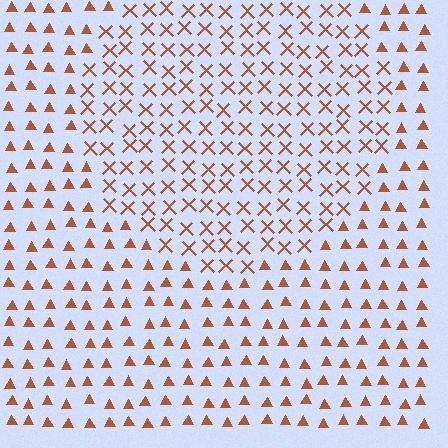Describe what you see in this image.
The image is filled with small brown elements arranged in a uniform grid. A circle-shaped region contains X marks, while the surrounding area contains triangles. The boundary is defined purely by the change in element shape.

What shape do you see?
I see a circle.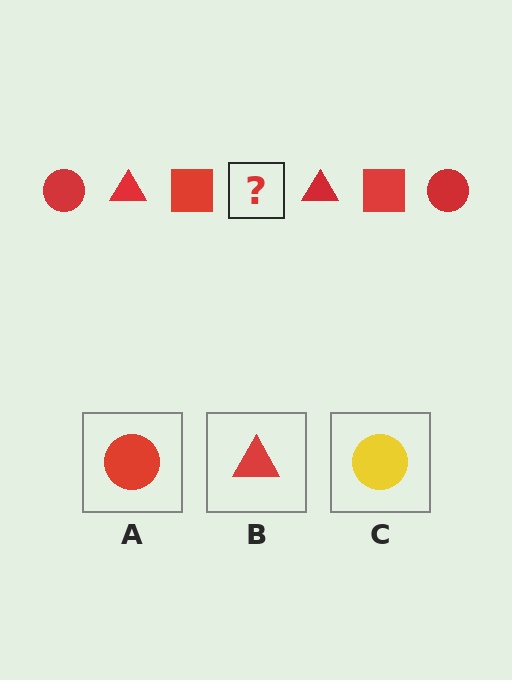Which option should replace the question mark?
Option A.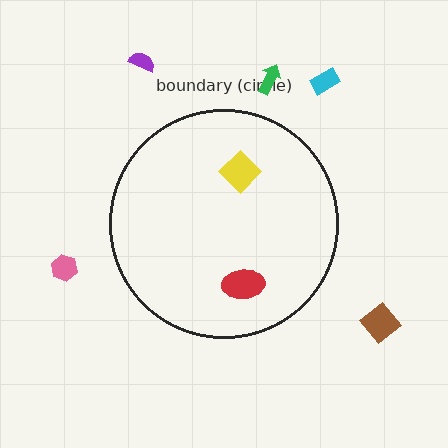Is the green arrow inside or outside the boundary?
Outside.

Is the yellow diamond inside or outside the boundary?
Inside.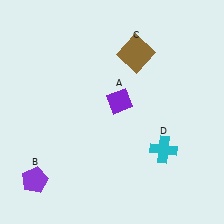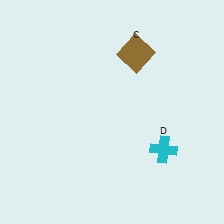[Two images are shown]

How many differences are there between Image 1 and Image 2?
There are 2 differences between the two images.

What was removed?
The purple pentagon (B), the purple diamond (A) were removed in Image 2.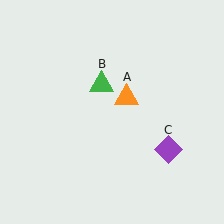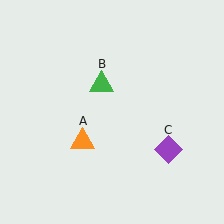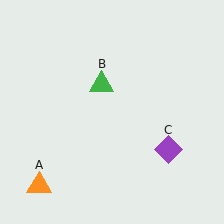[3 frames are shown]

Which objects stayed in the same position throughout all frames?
Green triangle (object B) and purple diamond (object C) remained stationary.